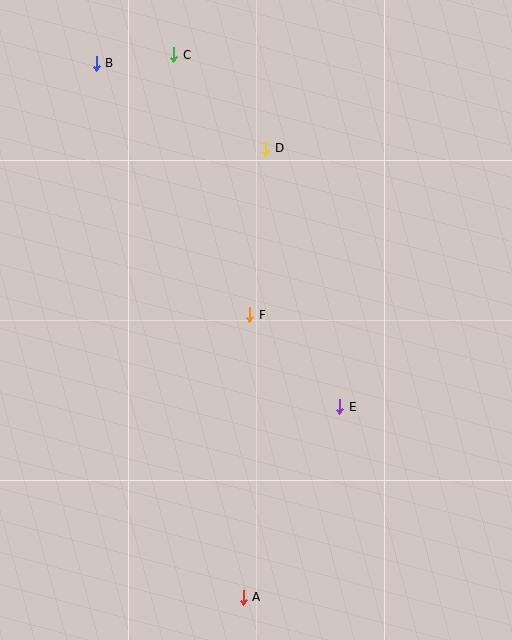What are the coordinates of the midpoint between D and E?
The midpoint between D and E is at (303, 277).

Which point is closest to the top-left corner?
Point B is closest to the top-left corner.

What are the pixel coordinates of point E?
Point E is at (340, 407).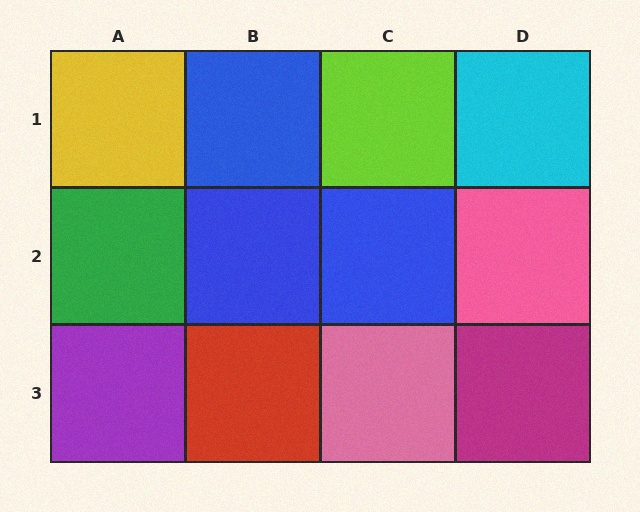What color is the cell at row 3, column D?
Magenta.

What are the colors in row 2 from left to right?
Green, blue, blue, pink.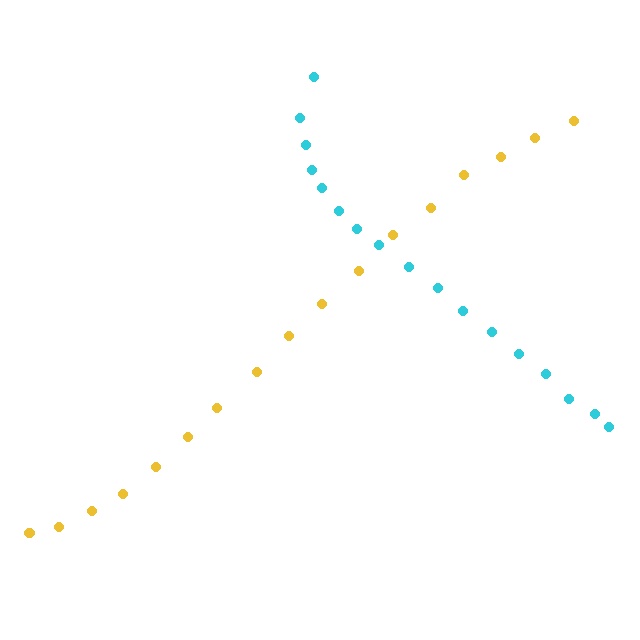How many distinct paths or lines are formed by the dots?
There are 2 distinct paths.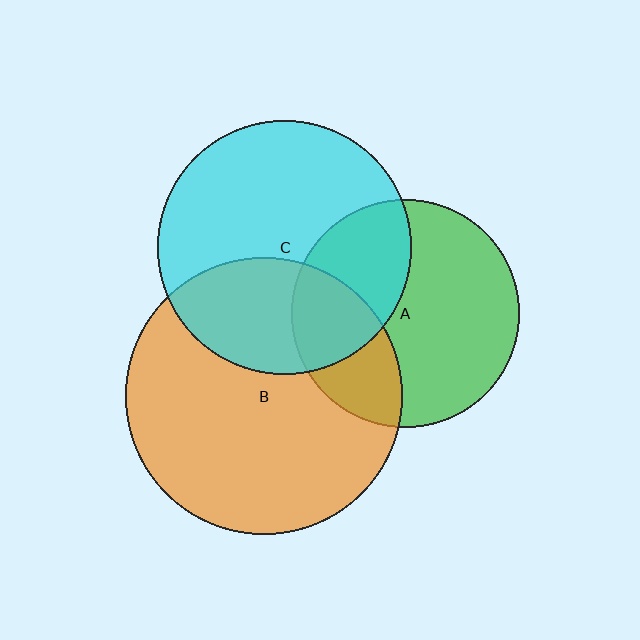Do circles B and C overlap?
Yes.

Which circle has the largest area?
Circle B (orange).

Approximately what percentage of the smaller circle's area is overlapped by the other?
Approximately 35%.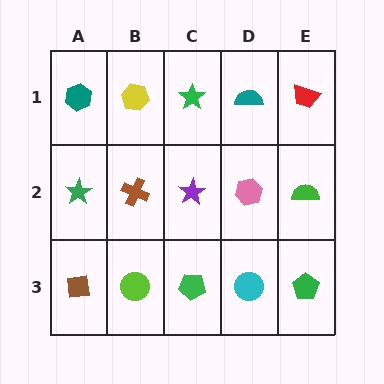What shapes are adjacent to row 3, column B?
A brown cross (row 2, column B), a brown square (row 3, column A), a green pentagon (row 3, column C).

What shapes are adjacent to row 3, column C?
A purple star (row 2, column C), a lime circle (row 3, column B), a cyan circle (row 3, column D).